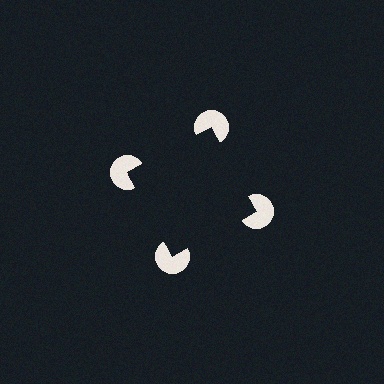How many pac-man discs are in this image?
There are 4 — one at each vertex of the illusory square.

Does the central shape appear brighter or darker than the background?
It typically appears slightly darker than the background, even though no actual brightness change is drawn.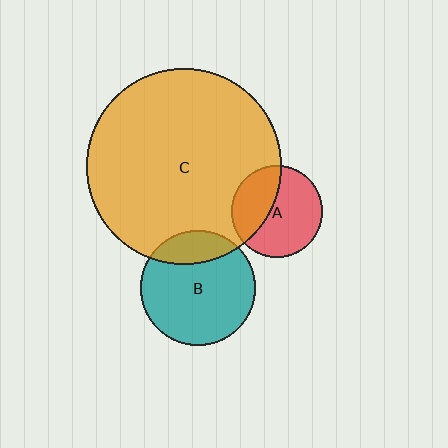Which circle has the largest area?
Circle C (orange).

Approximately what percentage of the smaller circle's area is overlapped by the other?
Approximately 20%.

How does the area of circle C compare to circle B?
Approximately 2.9 times.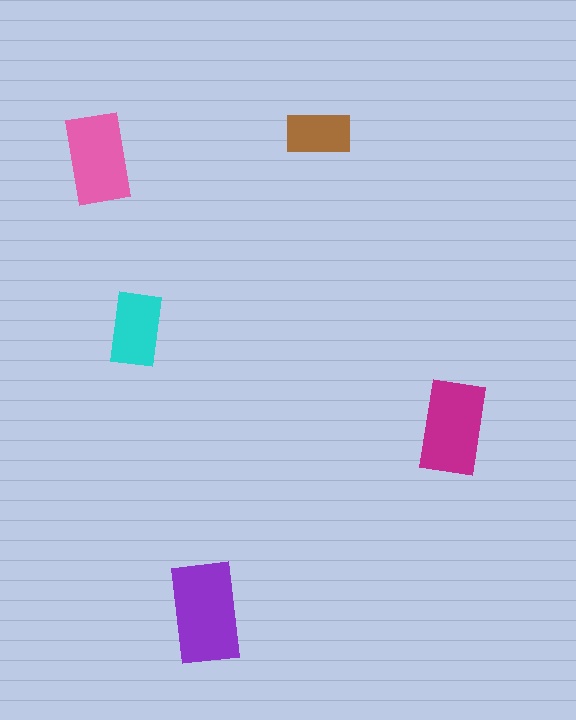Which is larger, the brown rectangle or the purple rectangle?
The purple one.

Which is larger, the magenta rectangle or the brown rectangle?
The magenta one.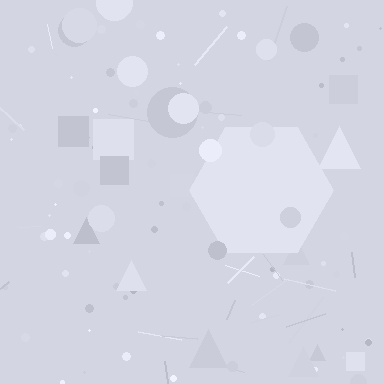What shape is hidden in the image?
A hexagon is hidden in the image.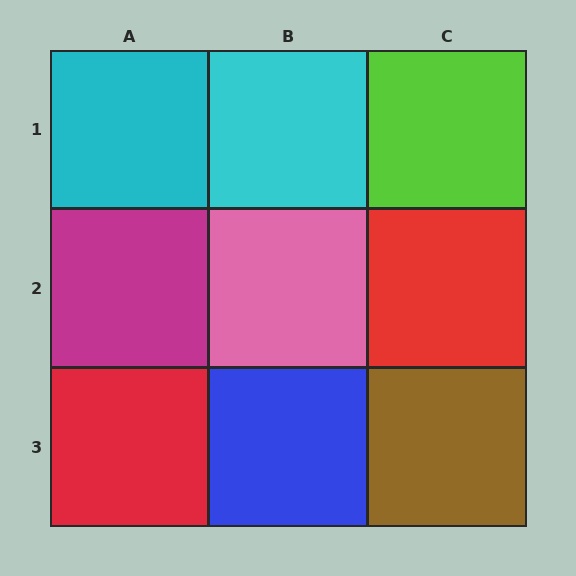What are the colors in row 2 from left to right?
Magenta, pink, red.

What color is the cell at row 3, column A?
Red.